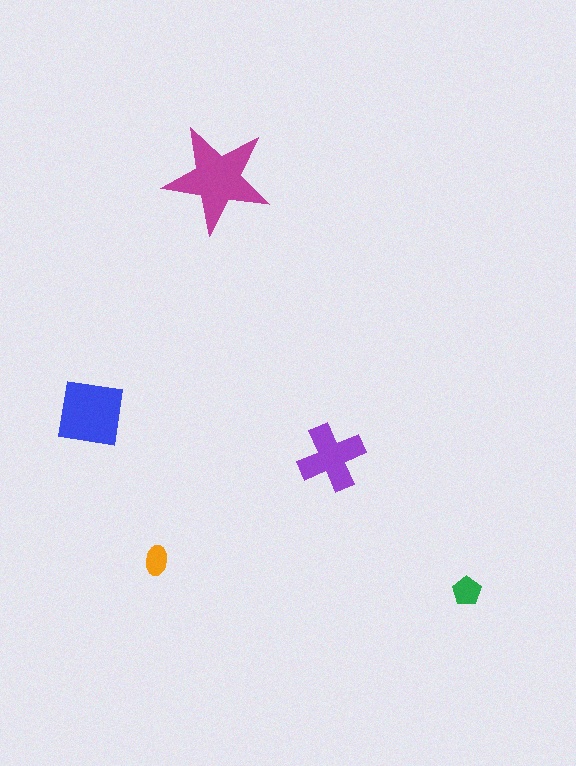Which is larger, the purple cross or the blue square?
The blue square.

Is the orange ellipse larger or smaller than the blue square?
Smaller.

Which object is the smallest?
The orange ellipse.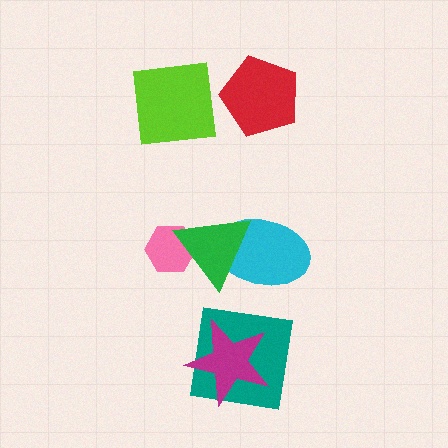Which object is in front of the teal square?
The magenta star is in front of the teal square.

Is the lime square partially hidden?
No, no other shape covers it.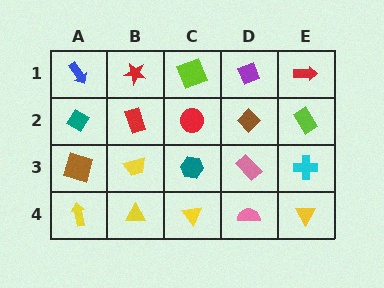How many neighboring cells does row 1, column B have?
3.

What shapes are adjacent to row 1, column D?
A brown diamond (row 2, column D), a lime square (row 1, column C), a red arrow (row 1, column E).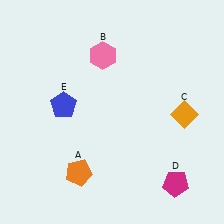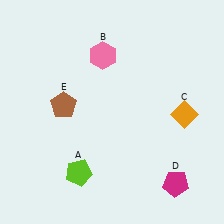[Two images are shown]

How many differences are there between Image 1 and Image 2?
There are 2 differences between the two images.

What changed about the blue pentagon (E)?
In Image 1, E is blue. In Image 2, it changed to brown.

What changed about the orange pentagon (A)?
In Image 1, A is orange. In Image 2, it changed to lime.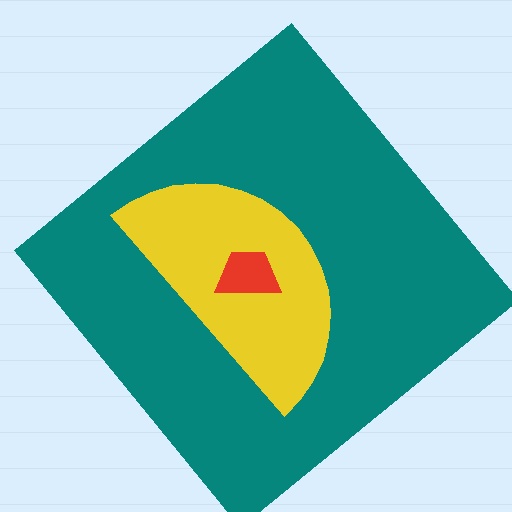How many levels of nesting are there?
3.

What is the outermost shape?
The teal diamond.